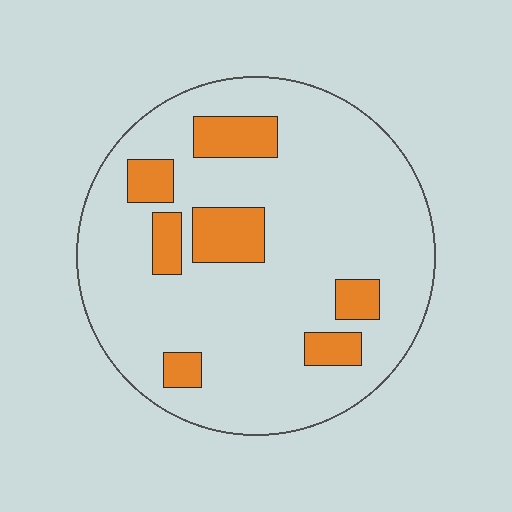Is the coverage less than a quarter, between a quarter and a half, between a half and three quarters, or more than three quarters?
Less than a quarter.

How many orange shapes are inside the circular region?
7.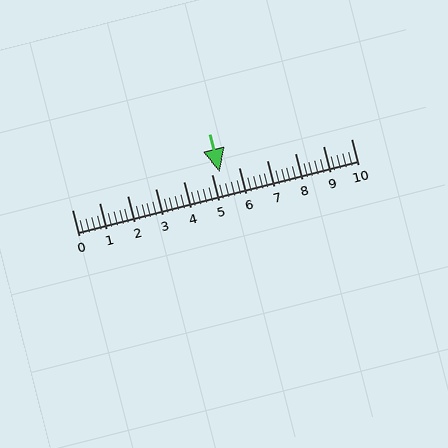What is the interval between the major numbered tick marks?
The major tick marks are spaced 1 units apart.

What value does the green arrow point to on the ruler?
The green arrow points to approximately 5.3.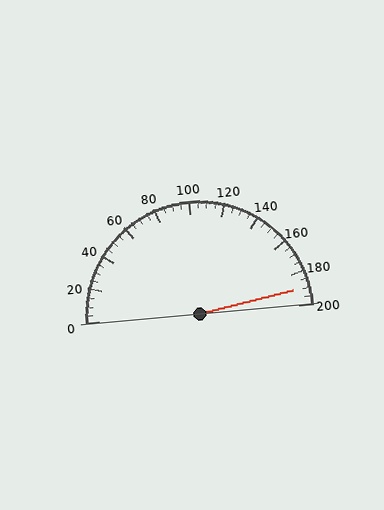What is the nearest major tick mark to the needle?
The nearest major tick mark is 200.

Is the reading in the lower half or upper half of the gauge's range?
The reading is in the upper half of the range (0 to 200).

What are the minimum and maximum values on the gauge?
The gauge ranges from 0 to 200.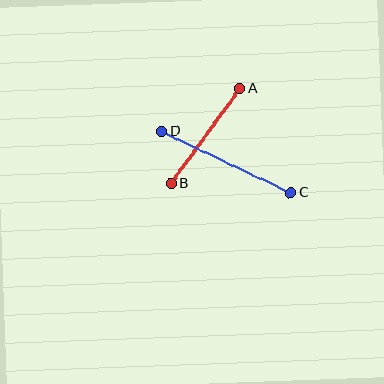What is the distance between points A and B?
The distance is approximately 118 pixels.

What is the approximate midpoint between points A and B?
The midpoint is at approximately (206, 136) pixels.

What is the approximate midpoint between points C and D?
The midpoint is at approximately (226, 162) pixels.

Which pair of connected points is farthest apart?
Points C and D are farthest apart.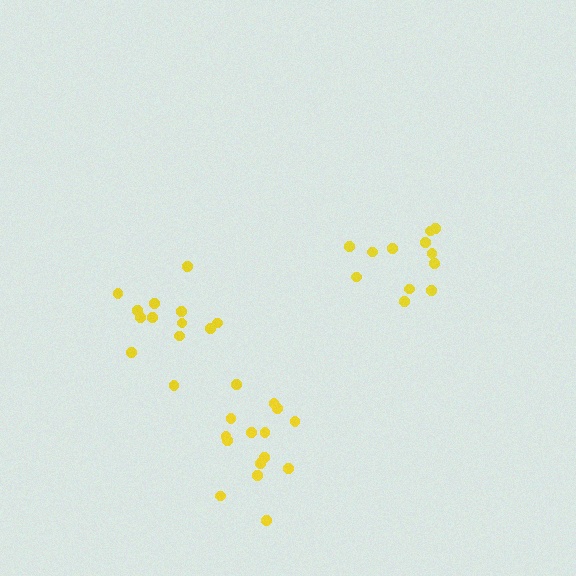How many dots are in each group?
Group 1: 14 dots, Group 2: 12 dots, Group 3: 14 dots (40 total).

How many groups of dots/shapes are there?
There are 3 groups.